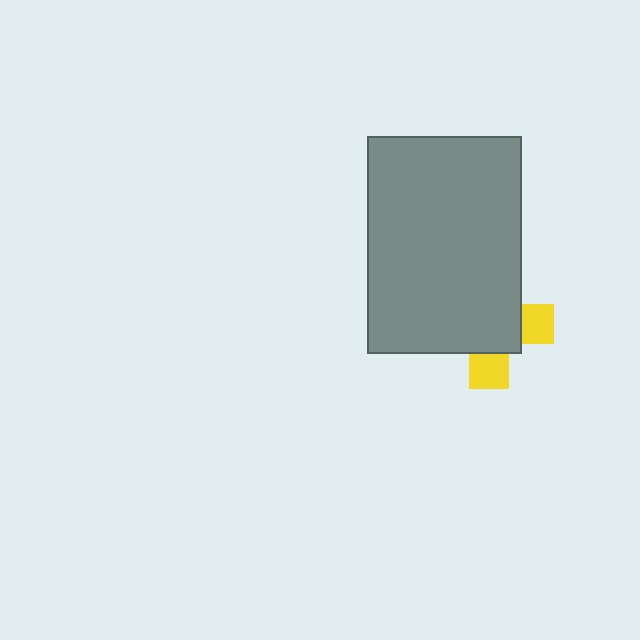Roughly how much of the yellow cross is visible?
A small part of it is visible (roughly 31%).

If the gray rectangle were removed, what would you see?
You would see the complete yellow cross.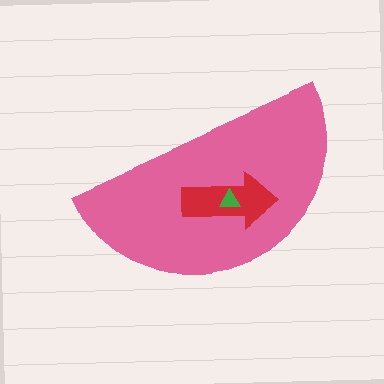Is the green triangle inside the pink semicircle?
Yes.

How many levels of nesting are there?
3.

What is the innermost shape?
The green triangle.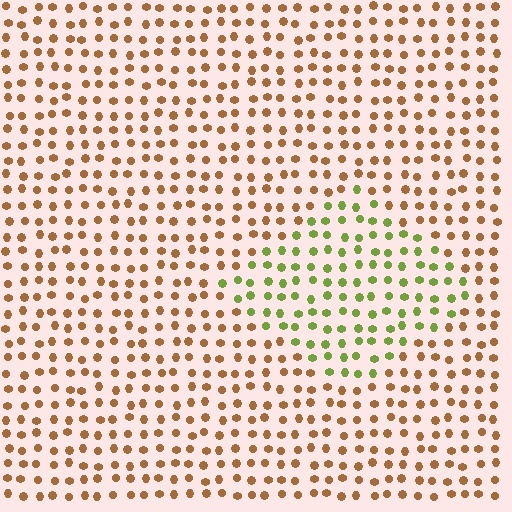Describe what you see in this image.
The image is filled with small brown elements in a uniform arrangement. A diamond-shaped region is visible where the elements are tinted to a slightly different hue, forming a subtle color boundary.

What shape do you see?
I see a diamond.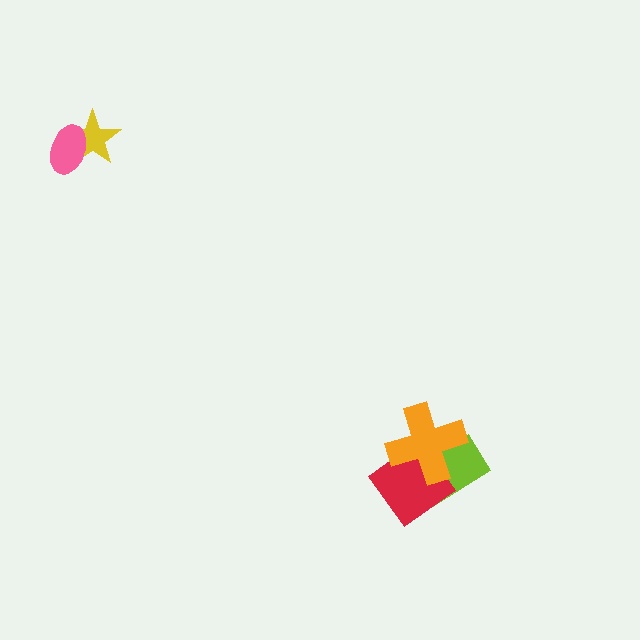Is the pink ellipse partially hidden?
No, no other shape covers it.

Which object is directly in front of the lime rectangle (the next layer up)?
The red diamond is directly in front of the lime rectangle.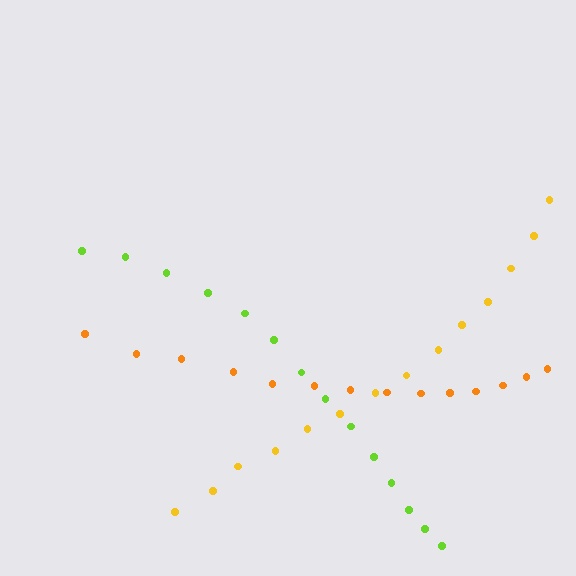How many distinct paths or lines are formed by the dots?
There are 3 distinct paths.